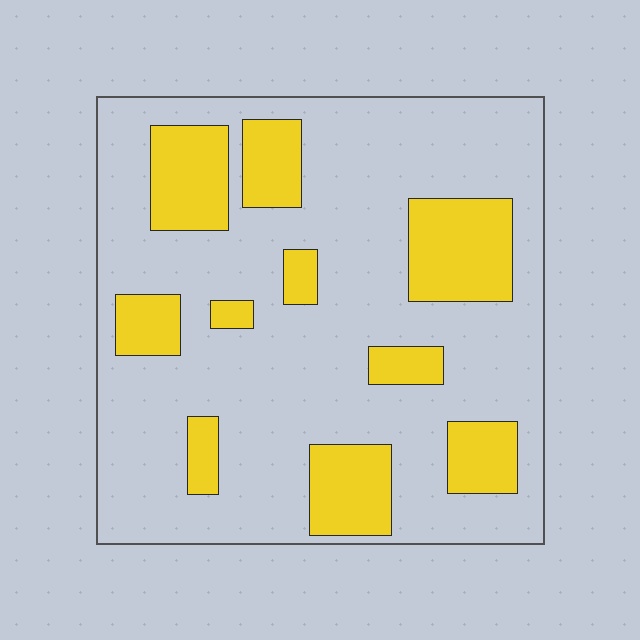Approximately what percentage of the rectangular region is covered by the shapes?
Approximately 25%.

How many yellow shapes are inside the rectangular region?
10.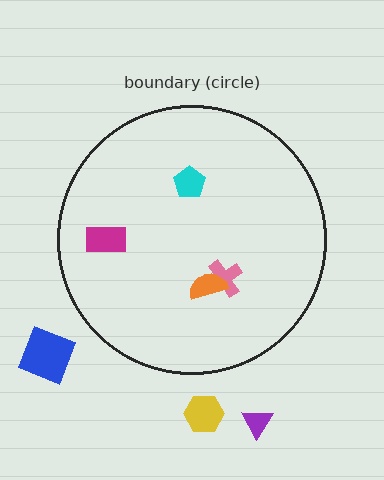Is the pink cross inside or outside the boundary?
Inside.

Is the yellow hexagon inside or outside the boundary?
Outside.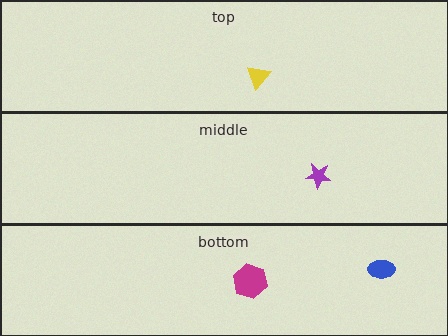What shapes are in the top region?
The yellow triangle.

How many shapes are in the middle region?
1.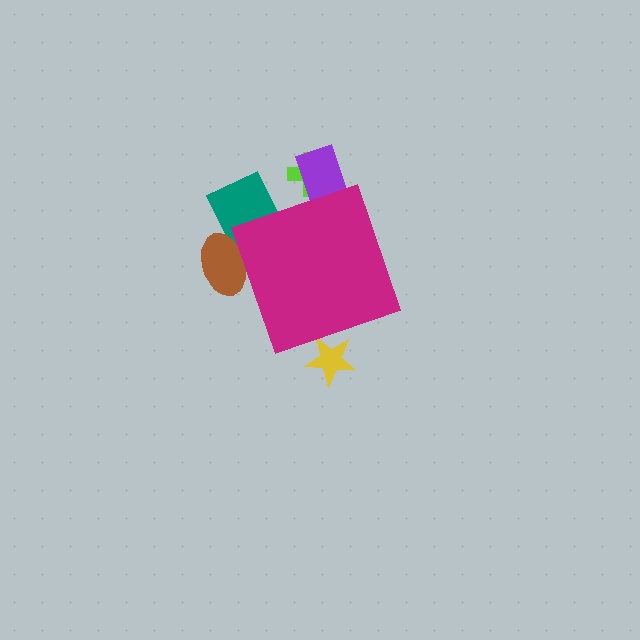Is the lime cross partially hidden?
Yes, the lime cross is partially hidden behind the magenta diamond.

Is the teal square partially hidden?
Yes, the teal square is partially hidden behind the magenta diamond.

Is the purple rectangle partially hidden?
Yes, the purple rectangle is partially hidden behind the magenta diamond.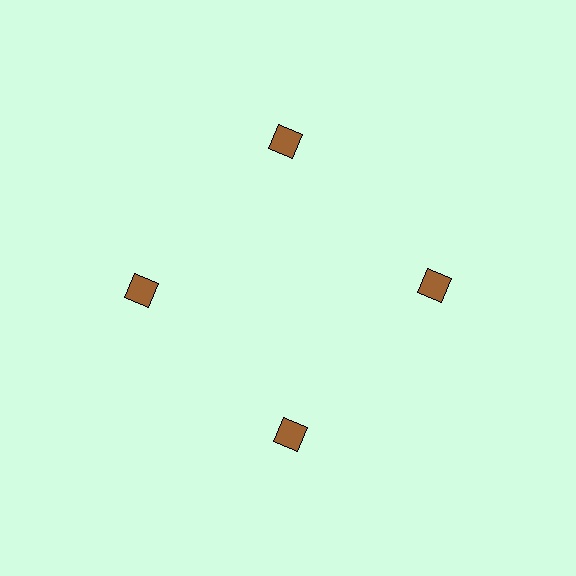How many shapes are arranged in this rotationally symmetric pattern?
There are 4 shapes, arranged in 4 groups of 1.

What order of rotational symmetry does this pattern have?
This pattern has 4-fold rotational symmetry.